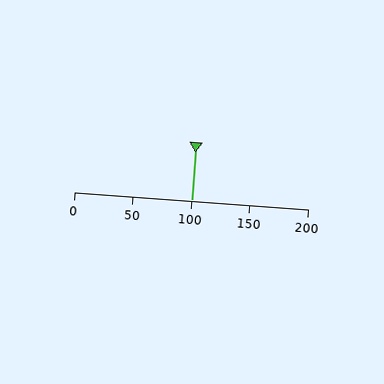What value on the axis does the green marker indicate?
The marker indicates approximately 100.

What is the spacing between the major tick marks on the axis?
The major ticks are spaced 50 apart.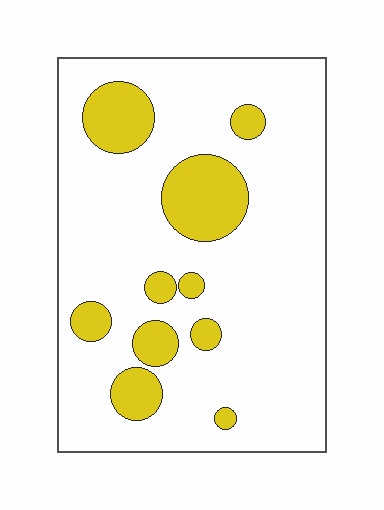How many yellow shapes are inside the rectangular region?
10.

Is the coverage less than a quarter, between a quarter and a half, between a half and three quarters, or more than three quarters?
Less than a quarter.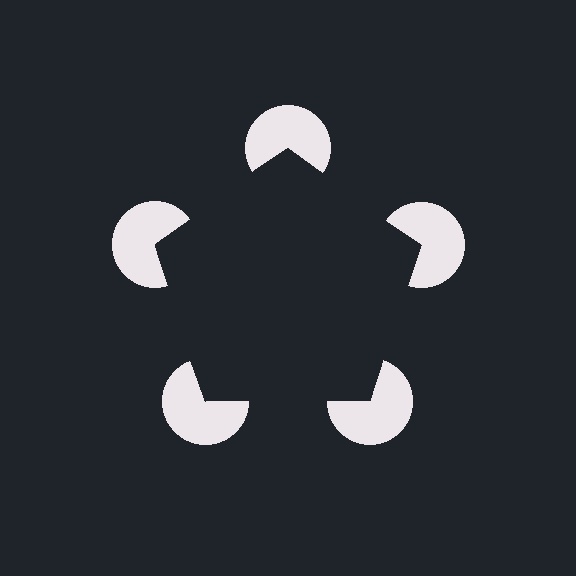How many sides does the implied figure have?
5 sides.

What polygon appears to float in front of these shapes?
An illusory pentagon — its edges are inferred from the aligned wedge cuts in the pac-man discs, not physically drawn.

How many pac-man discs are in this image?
There are 5 — one at each vertex of the illusory pentagon.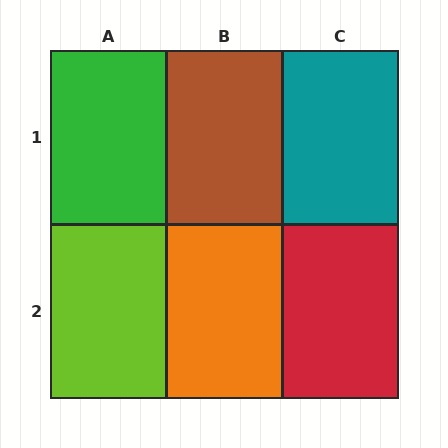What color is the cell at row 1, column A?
Green.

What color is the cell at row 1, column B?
Brown.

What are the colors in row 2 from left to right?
Lime, orange, red.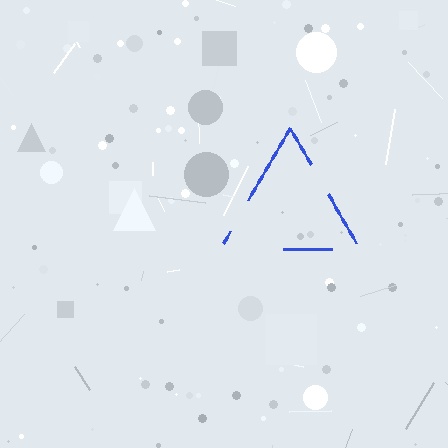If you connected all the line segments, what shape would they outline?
They would outline a triangle.